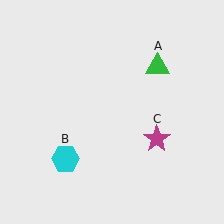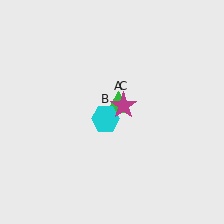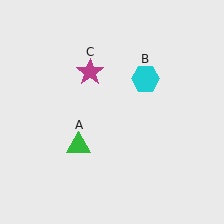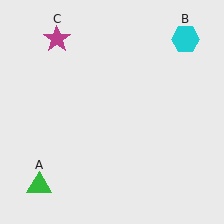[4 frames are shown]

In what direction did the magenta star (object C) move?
The magenta star (object C) moved up and to the left.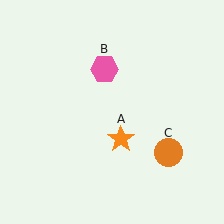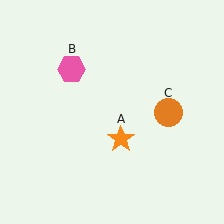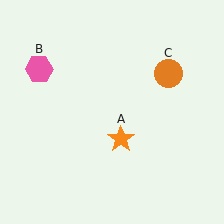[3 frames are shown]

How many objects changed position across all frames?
2 objects changed position: pink hexagon (object B), orange circle (object C).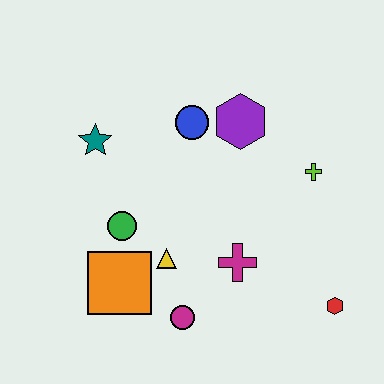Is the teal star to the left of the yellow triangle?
Yes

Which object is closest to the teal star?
The green circle is closest to the teal star.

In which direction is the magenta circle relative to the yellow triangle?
The magenta circle is below the yellow triangle.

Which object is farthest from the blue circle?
The red hexagon is farthest from the blue circle.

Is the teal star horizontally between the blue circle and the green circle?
No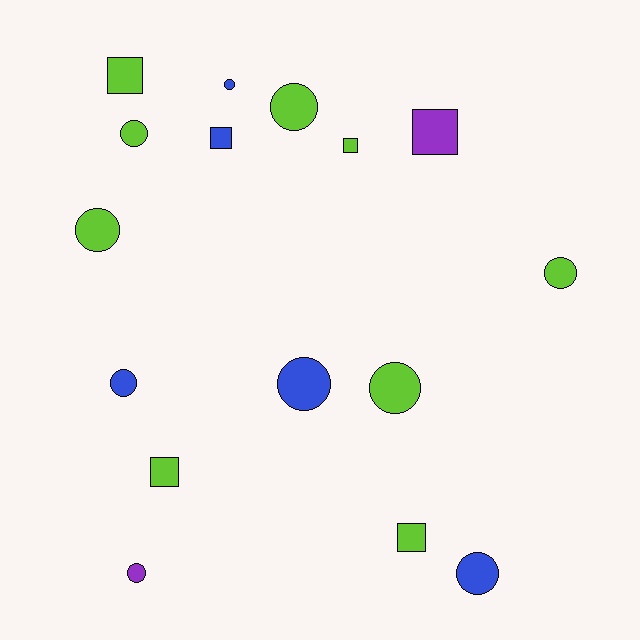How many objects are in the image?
There are 16 objects.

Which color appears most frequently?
Lime, with 9 objects.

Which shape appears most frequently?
Circle, with 10 objects.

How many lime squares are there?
There are 4 lime squares.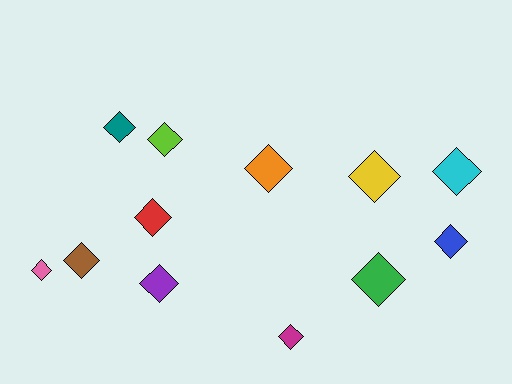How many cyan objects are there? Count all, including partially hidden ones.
There is 1 cyan object.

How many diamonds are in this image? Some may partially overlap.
There are 12 diamonds.